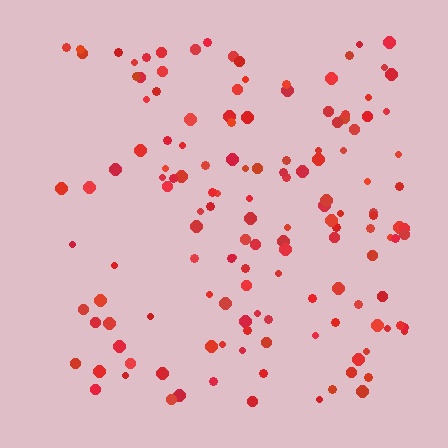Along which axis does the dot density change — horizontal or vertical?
Horizontal.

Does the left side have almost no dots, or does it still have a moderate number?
Still a moderate number, just noticeably fewer than the right.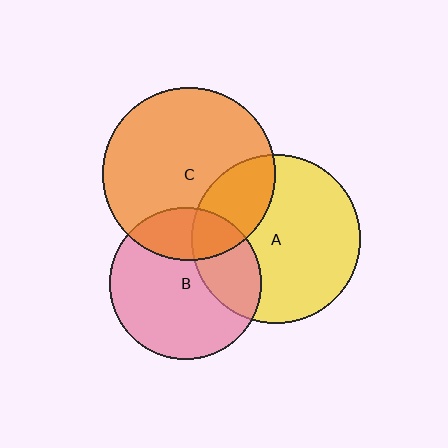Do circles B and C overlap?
Yes.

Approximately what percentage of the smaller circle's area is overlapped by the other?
Approximately 25%.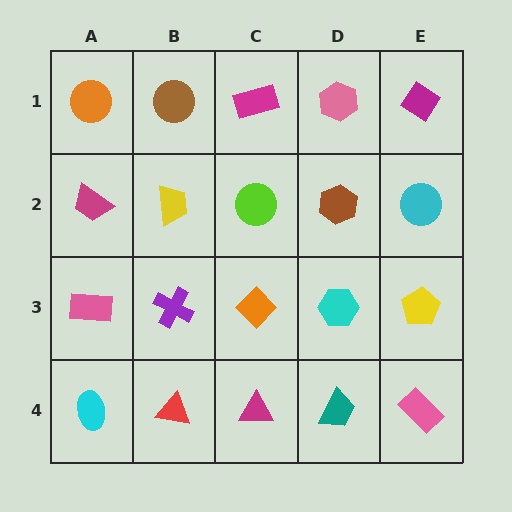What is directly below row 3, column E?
A pink rectangle.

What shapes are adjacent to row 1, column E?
A cyan circle (row 2, column E), a pink hexagon (row 1, column D).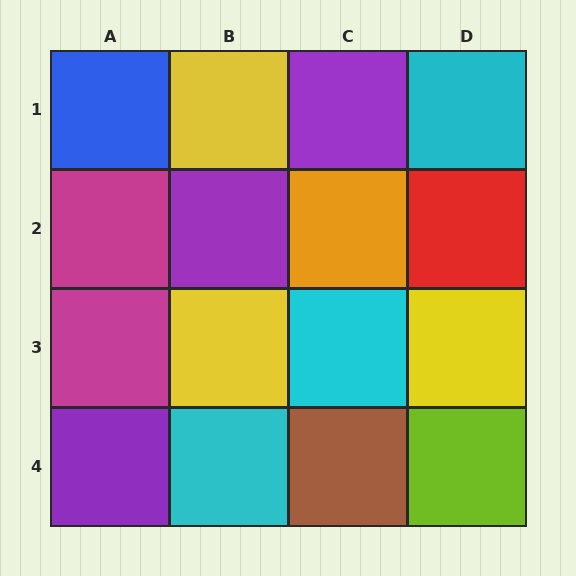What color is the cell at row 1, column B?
Yellow.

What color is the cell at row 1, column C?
Purple.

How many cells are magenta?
2 cells are magenta.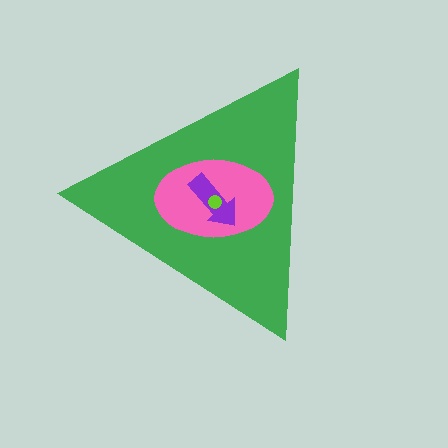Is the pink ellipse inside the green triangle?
Yes.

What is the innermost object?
The lime circle.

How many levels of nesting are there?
4.